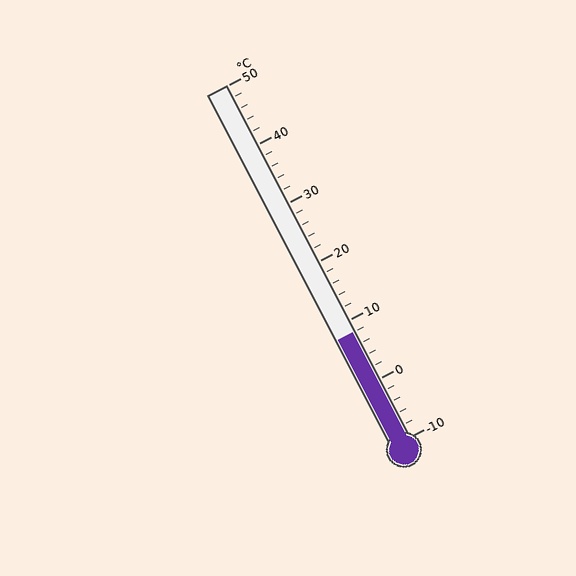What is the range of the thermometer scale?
The thermometer scale ranges from -10°C to 50°C.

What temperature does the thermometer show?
The thermometer shows approximately 8°C.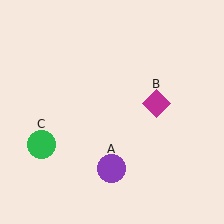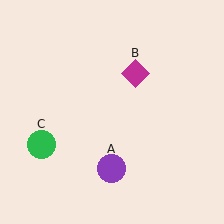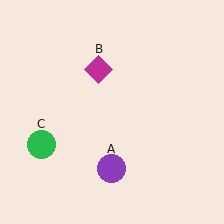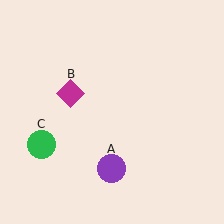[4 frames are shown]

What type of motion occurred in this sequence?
The magenta diamond (object B) rotated counterclockwise around the center of the scene.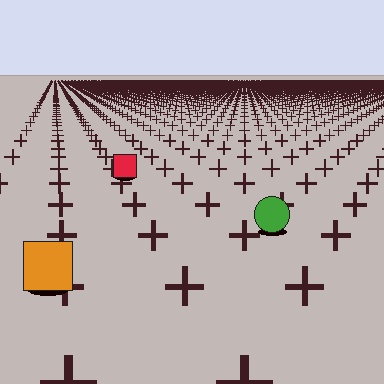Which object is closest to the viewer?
The orange square is closest. The texture marks near it are larger and more spread out.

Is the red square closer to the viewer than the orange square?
No. The orange square is closer — you can tell from the texture gradient: the ground texture is coarser near it.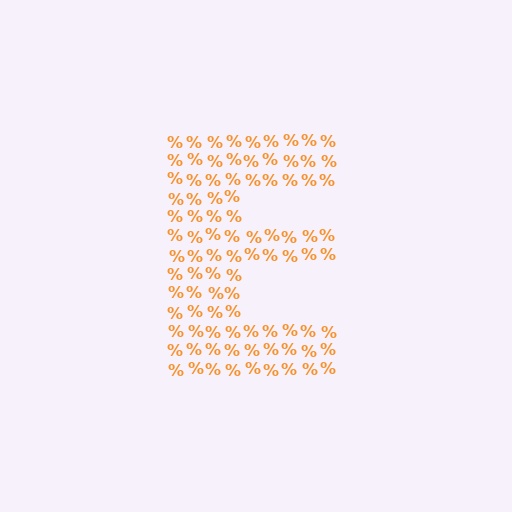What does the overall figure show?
The overall figure shows the letter E.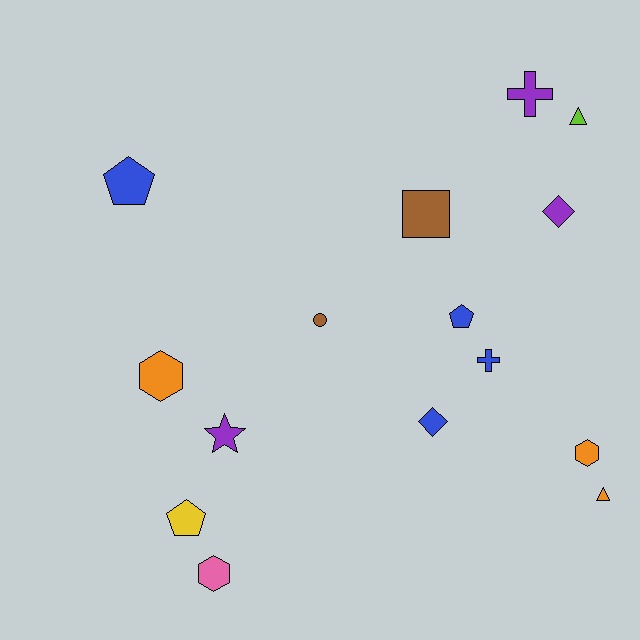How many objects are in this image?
There are 15 objects.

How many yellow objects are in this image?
There is 1 yellow object.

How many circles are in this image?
There is 1 circle.